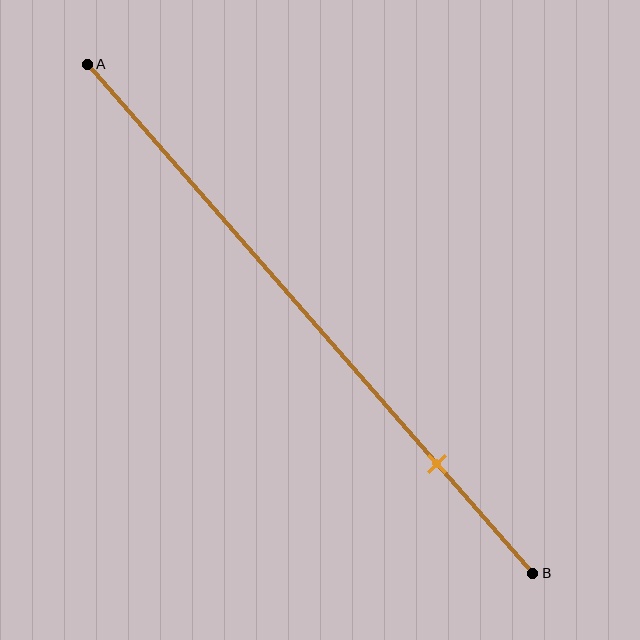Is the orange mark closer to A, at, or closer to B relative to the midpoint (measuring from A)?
The orange mark is closer to point B than the midpoint of segment AB.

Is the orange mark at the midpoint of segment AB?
No, the mark is at about 80% from A, not at the 50% midpoint.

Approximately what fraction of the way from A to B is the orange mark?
The orange mark is approximately 80% of the way from A to B.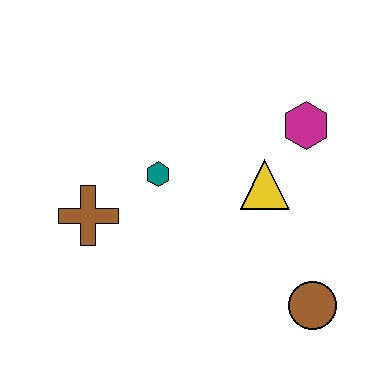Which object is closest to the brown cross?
The teal hexagon is closest to the brown cross.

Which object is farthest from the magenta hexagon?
The brown cross is farthest from the magenta hexagon.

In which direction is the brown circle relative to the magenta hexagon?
The brown circle is below the magenta hexagon.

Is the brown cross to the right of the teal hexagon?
No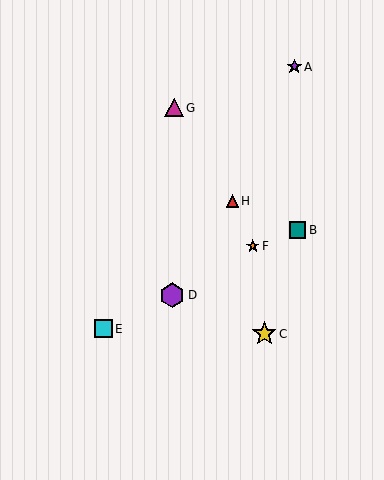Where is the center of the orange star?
The center of the orange star is at (253, 246).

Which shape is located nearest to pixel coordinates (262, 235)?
The orange star (labeled F) at (253, 246) is nearest to that location.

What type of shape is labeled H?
Shape H is a red triangle.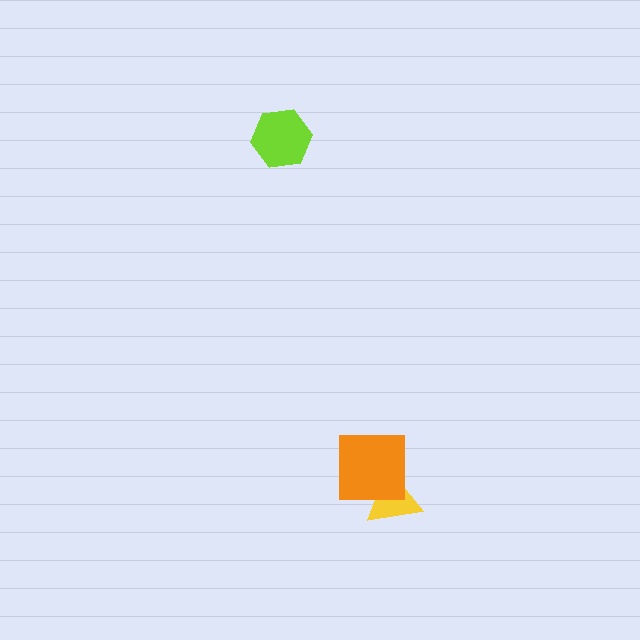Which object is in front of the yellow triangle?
The orange square is in front of the yellow triangle.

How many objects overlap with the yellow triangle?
1 object overlaps with the yellow triangle.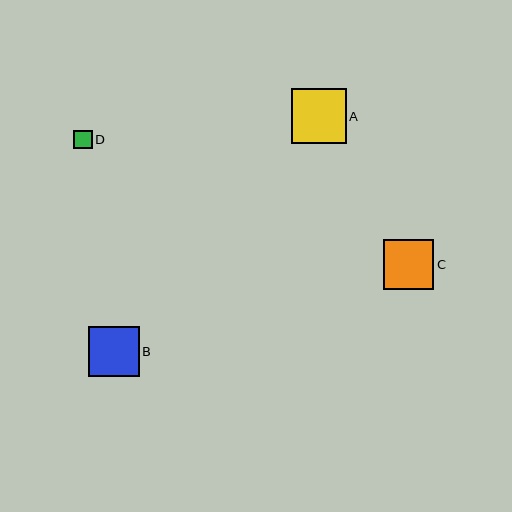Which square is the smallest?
Square D is the smallest with a size of approximately 18 pixels.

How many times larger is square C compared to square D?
Square C is approximately 2.8 times the size of square D.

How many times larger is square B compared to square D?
Square B is approximately 2.8 times the size of square D.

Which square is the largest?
Square A is the largest with a size of approximately 55 pixels.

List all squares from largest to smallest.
From largest to smallest: A, B, C, D.